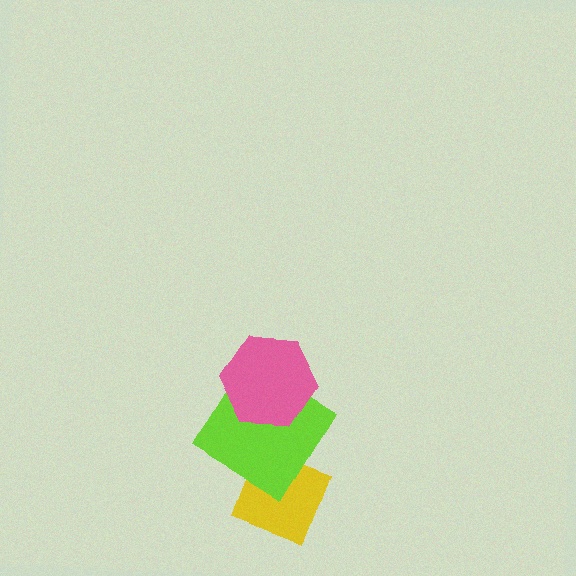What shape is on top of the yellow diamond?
The lime diamond is on top of the yellow diamond.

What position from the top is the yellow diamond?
The yellow diamond is 3rd from the top.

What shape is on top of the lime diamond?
The pink hexagon is on top of the lime diamond.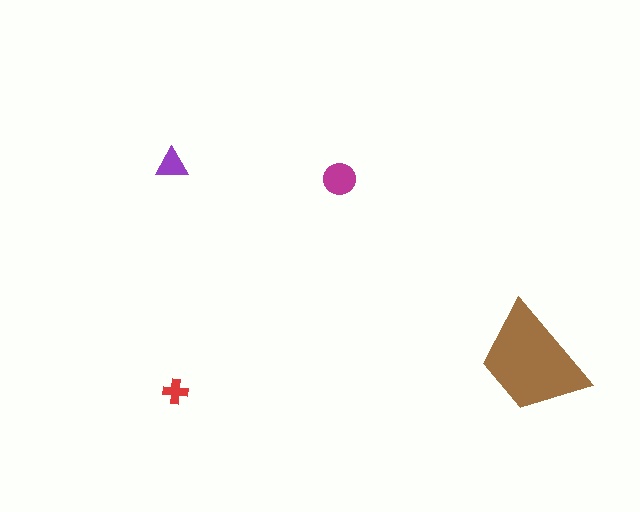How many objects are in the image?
There are 4 objects in the image.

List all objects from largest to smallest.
The brown trapezoid, the magenta circle, the purple triangle, the red cross.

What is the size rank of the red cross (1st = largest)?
4th.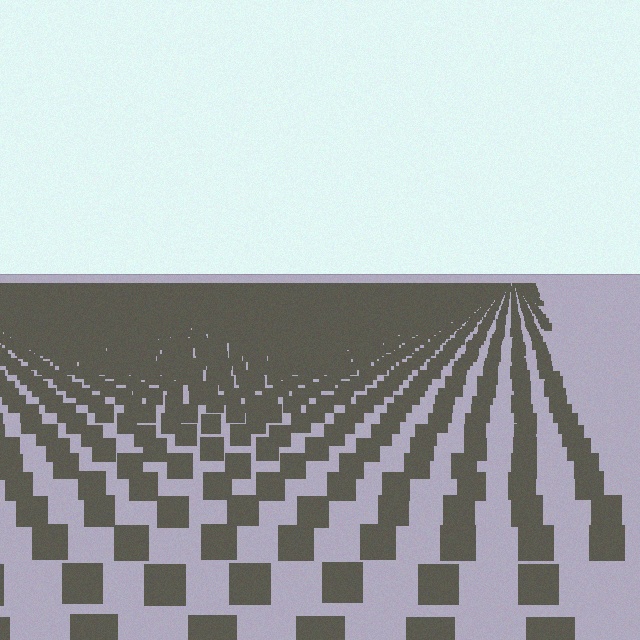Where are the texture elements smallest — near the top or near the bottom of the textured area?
Near the top.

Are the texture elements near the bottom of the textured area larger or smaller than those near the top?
Larger. Near the bottom, elements are closer to the viewer and appear at a bigger on-screen size.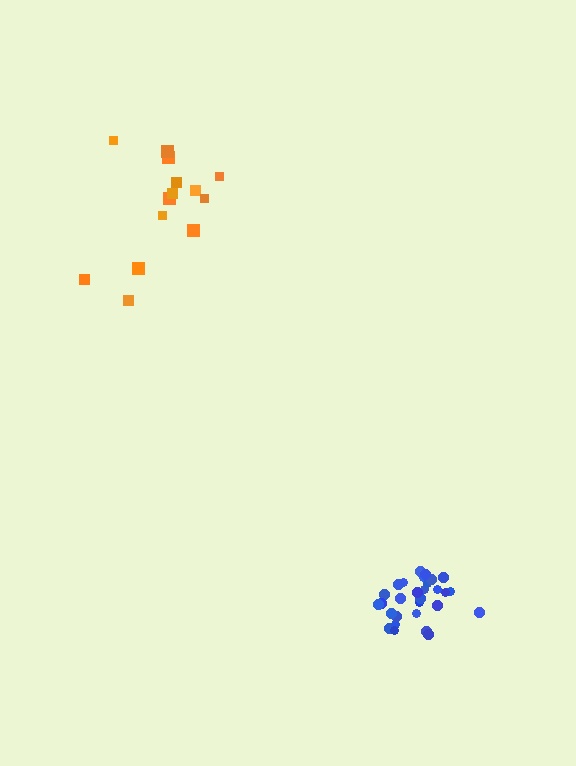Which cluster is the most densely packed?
Blue.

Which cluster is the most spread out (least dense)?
Orange.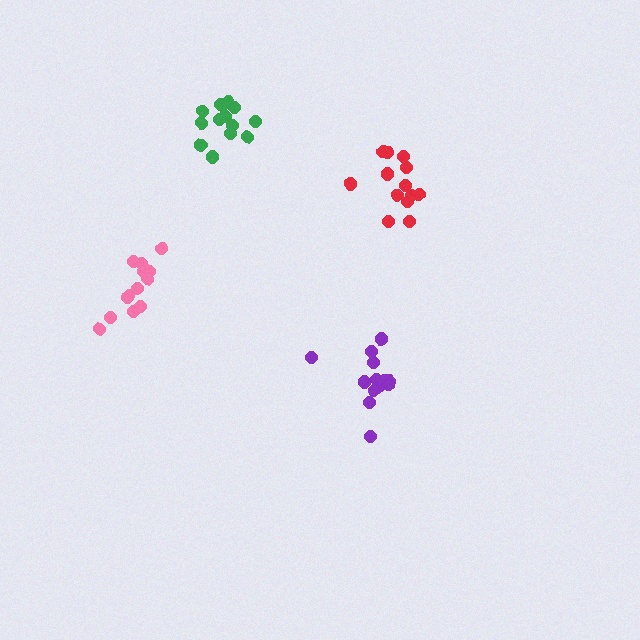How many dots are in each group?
Group 1: 13 dots, Group 2: 13 dots, Group 3: 14 dots, Group 4: 14 dots (54 total).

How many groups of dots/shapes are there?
There are 4 groups.